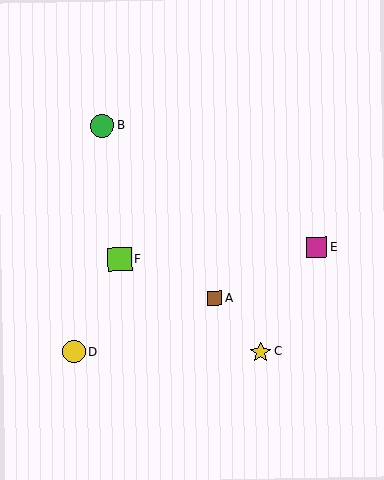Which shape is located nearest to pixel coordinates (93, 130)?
The green circle (labeled B) at (102, 125) is nearest to that location.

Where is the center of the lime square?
The center of the lime square is at (120, 259).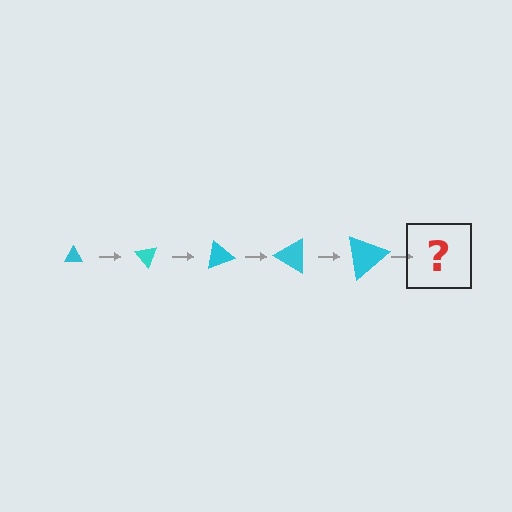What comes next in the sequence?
The next element should be a triangle, larger than the previous one and rotated 250 degrees from the start.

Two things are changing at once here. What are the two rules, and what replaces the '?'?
The two rules are that the triangle grows larger each step and it rotates 50 degrees each step. The '?' should be a triangle, larger than the previous one and rotated 250 degrees from the start.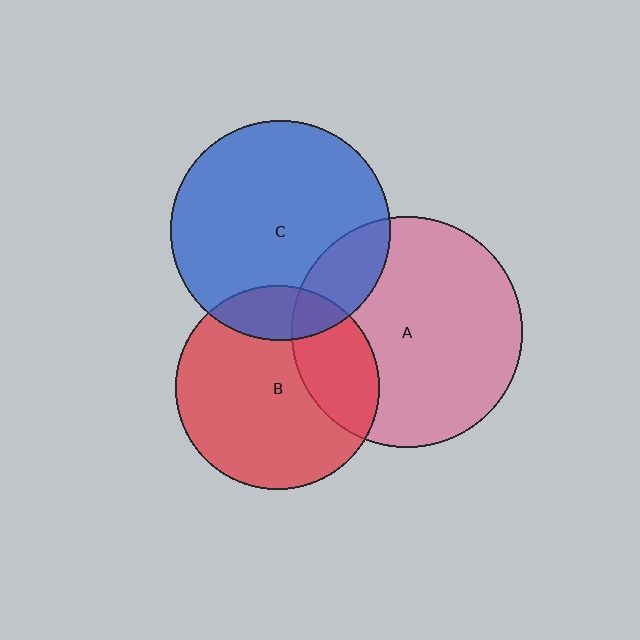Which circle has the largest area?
Circle A (pink).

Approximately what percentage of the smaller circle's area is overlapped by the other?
Approximately 15%.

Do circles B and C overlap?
Yes.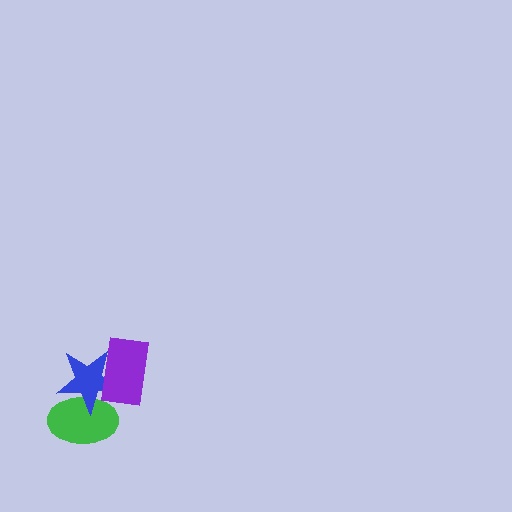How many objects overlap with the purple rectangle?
1 object overlaps with the purple rectangle.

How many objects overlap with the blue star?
2 objects overlap with the blue star.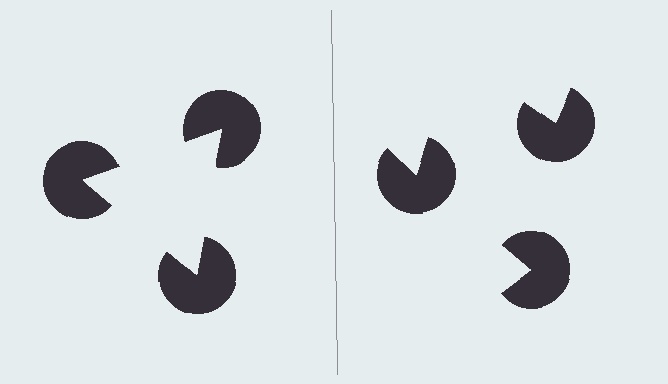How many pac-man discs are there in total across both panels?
6 — 3 on each side.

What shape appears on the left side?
An illusory triangle.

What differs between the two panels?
The pac-man discs are positioned identically on both sides; only the wedge orientations differ. On the left they align to a triangle; on the right they are misaligned.